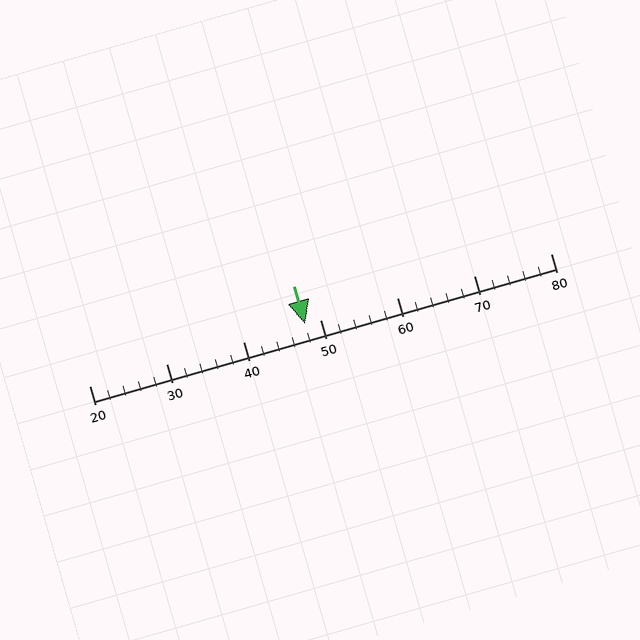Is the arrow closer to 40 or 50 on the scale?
The arrow is closer to 50.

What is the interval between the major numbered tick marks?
The major tick marks are spaced 10 units apart.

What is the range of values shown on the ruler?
The ruler shows values from 20 to 80.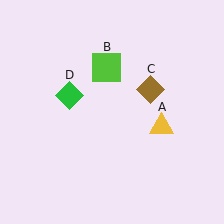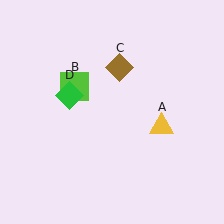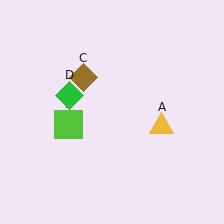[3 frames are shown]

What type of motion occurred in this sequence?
The lime square (object B), brown diamond (object C) rotated counterclockwise around the center of the scene.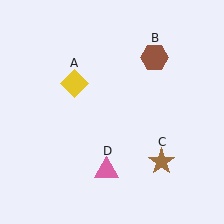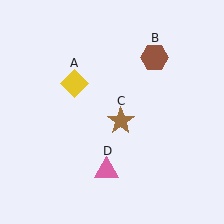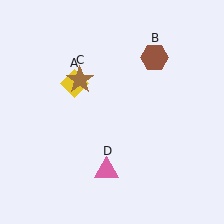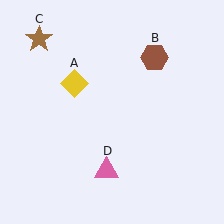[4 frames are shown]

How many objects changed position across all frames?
1 object changed position: brown star (object C).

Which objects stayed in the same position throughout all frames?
Yellow diamond (object A) and brown hexagon (object B) and pink triangle (object D) remained stationary.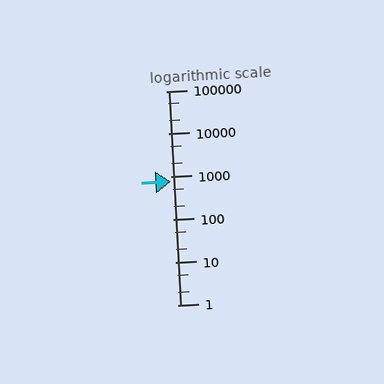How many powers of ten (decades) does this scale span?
The scale spans 5 decades, from 1 to 100000.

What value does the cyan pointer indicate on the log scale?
The pointer indicates approximately 760.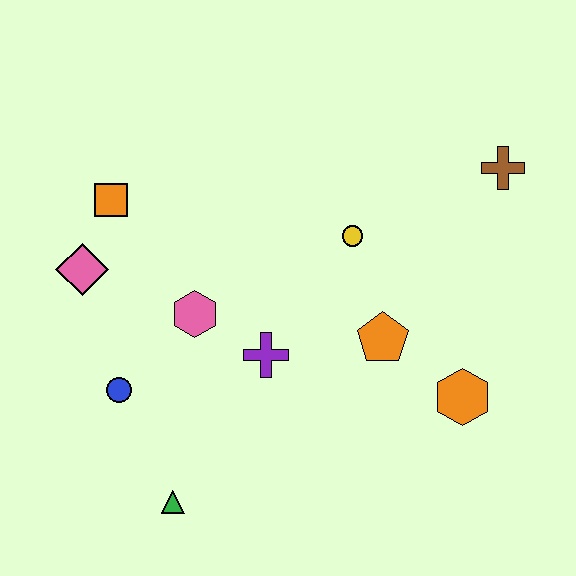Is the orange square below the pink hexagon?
No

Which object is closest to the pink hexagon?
The purple cross is closest to the pink hexagon.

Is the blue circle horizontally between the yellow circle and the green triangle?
No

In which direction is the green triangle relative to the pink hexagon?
The green triangle is below the pink hexagon.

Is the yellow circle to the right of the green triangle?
Yes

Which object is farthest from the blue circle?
The brown cross is farthest from the blue circle.